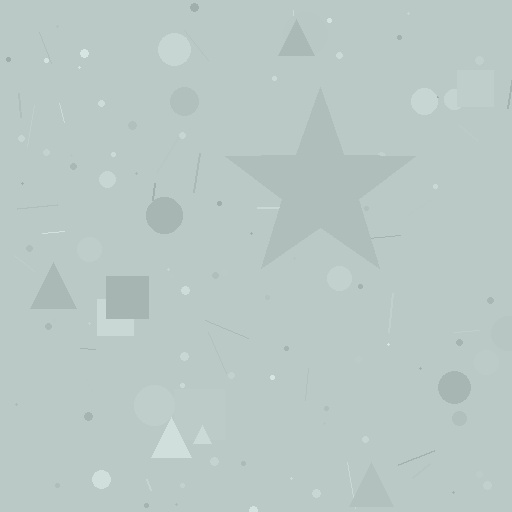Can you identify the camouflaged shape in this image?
The camouflaged shape is a star.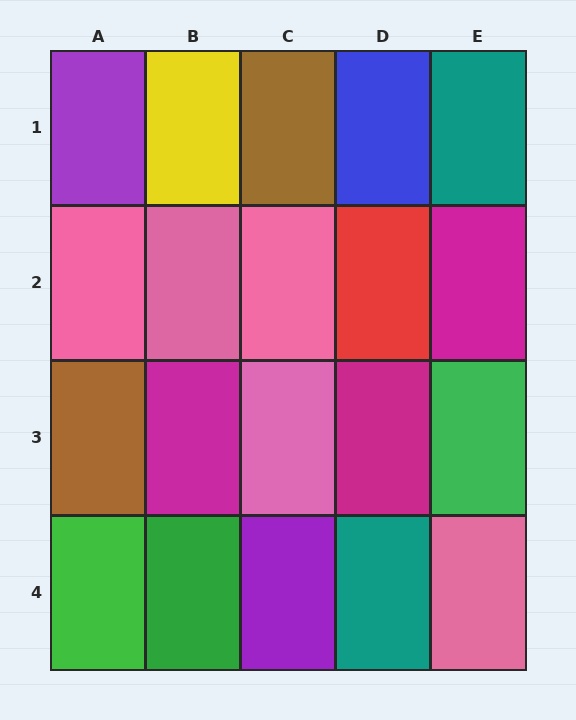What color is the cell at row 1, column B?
Yellow.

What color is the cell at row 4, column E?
Pink.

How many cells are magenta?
3 cells are magenta.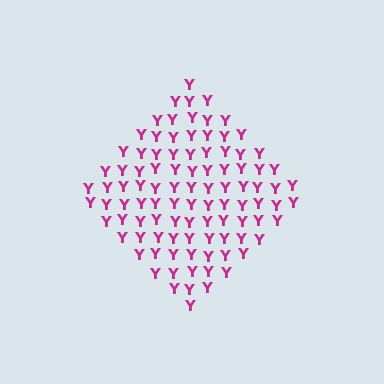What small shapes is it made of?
It is made of small letter Y's.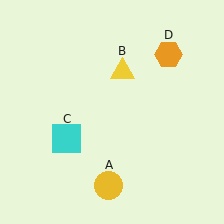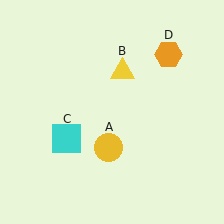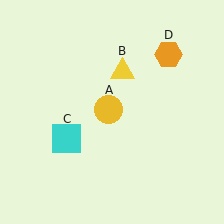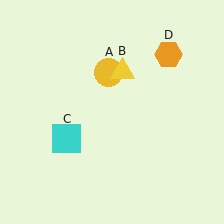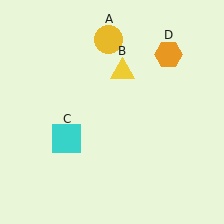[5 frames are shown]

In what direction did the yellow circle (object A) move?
The yellow circle (object A) moved up.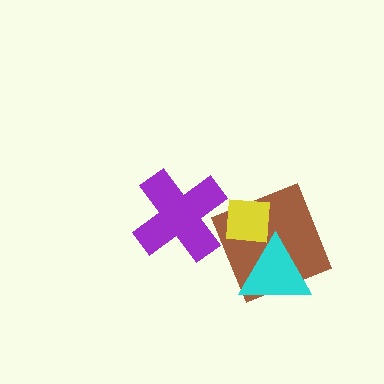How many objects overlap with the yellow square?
3 objects overlap with the yellow square.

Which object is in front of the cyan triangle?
The yellow square is in front of the cyan triangle.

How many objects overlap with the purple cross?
1 object overlaps with the purple cross.